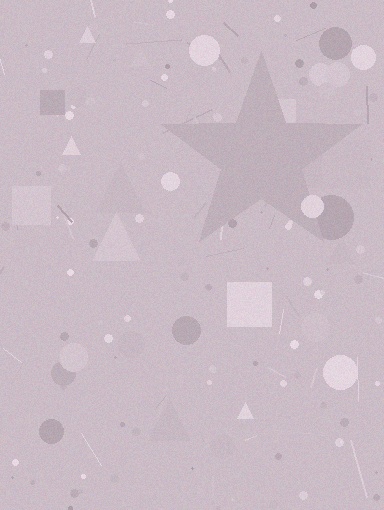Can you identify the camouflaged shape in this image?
The camouflaged shape is a star.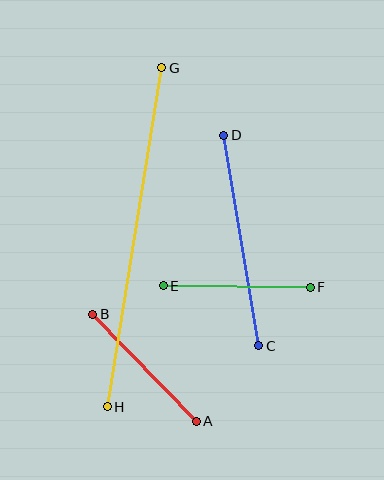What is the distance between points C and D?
The distance is approximately 213 pixels.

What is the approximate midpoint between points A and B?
The midpoint is at approximately (145, 368) pixels.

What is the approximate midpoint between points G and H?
The midpoint is at approximately (134, 237) pixels.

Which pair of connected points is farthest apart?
Points G and H are farthest apart.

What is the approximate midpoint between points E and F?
The midpoint is at approximately (237, 287) pixels.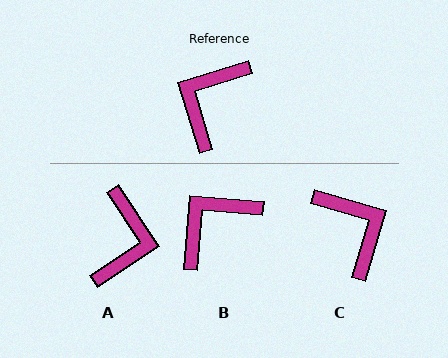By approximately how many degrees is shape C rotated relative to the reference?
Approximately 123 degrees clockwise.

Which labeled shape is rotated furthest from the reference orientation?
A, about 164 degrees away.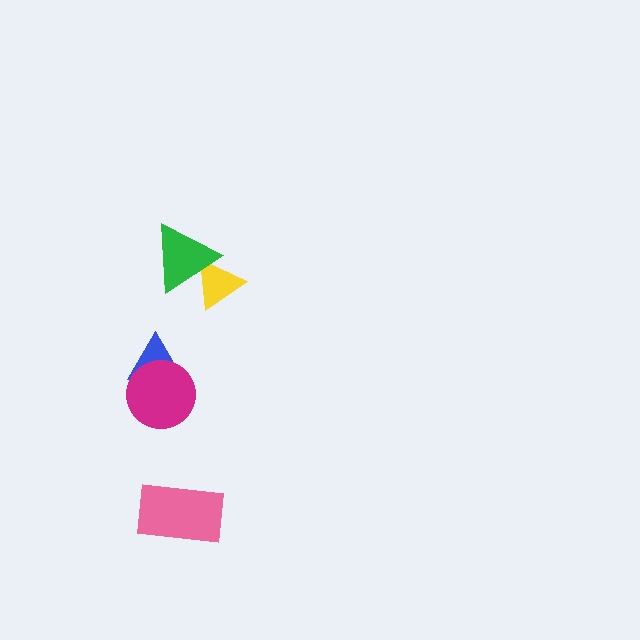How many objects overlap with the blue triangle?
1 object overlaps with the blue triangle.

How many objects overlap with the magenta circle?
1 object overlaps with the magenta circle.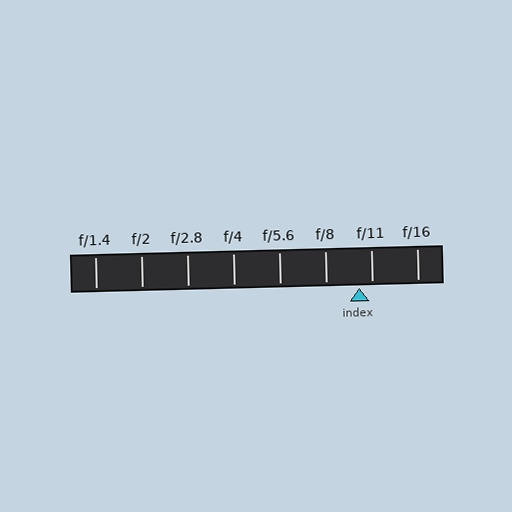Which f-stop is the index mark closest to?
The index mark is closest to f/11.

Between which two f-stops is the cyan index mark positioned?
The index mark is between f/8 and f/11.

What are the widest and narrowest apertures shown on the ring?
The widest aperture shown is f/1.4 and the narrowest is f/16.